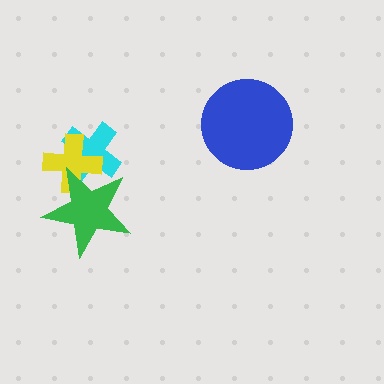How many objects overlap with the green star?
2 objects overlap with the green star.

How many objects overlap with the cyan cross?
2 objects overlap with the cyan cross.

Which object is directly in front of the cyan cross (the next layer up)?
The yellow cross is directly in front of the cyan cross.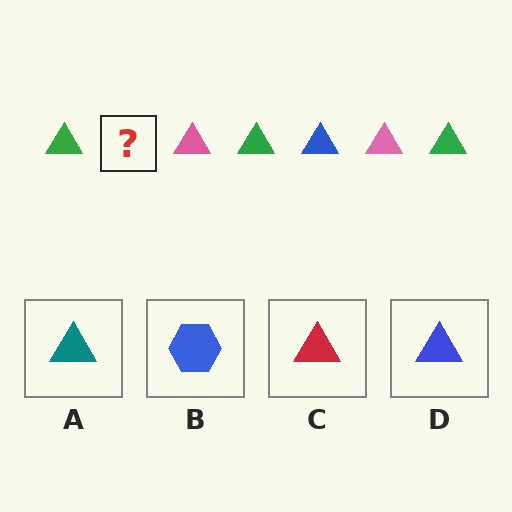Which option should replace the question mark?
Option D.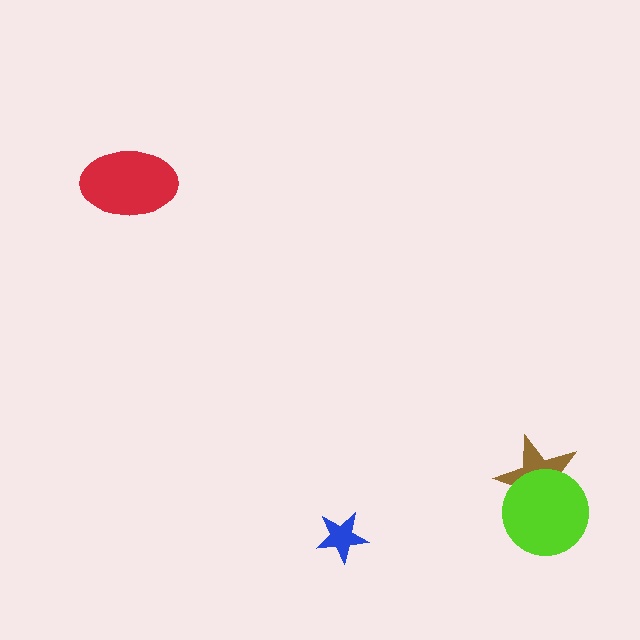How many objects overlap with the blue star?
0 objects overlap with the blue star.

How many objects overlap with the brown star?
1 object overlaps with the brown star.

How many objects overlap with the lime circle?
1 object overlaps with the lime circle.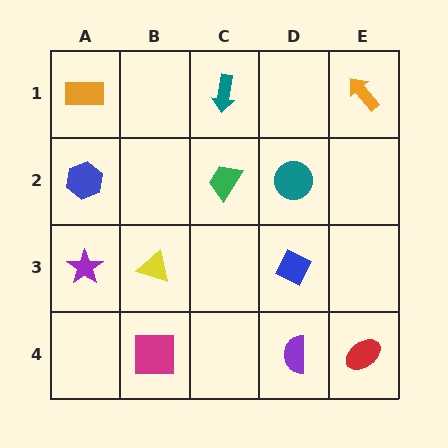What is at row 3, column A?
A purple star.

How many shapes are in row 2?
3 shapes.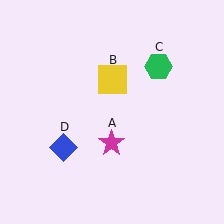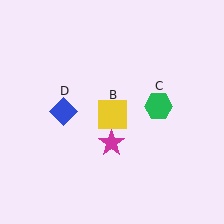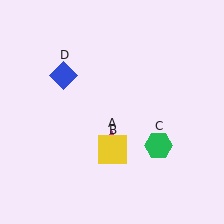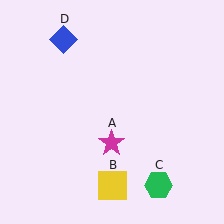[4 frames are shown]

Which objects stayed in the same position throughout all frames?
Magenta star (object A) remained stationary.